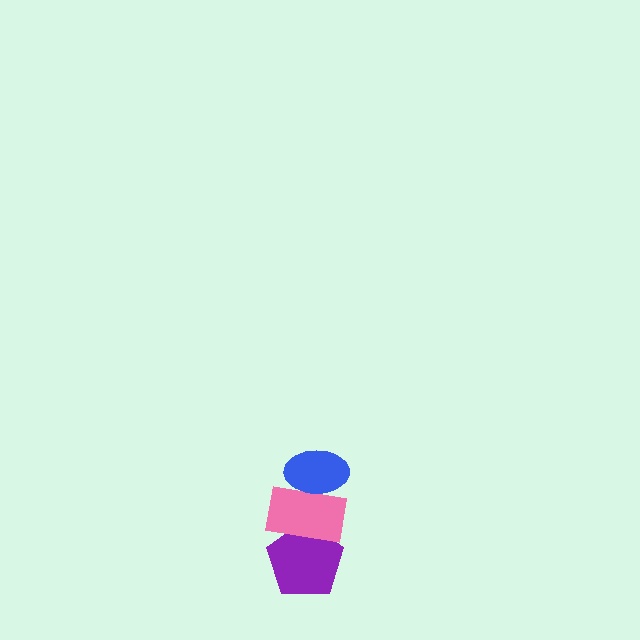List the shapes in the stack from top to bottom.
From top to bottom: the blue ellipse, the pink rectangle, the purple pentagon.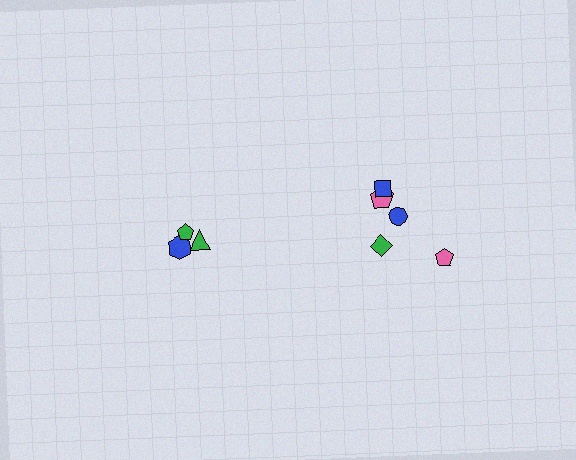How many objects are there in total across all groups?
There are 8 objects.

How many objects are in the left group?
There are 3 objects.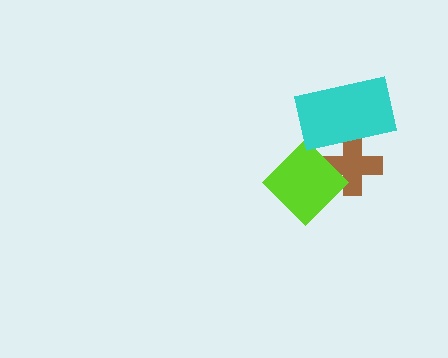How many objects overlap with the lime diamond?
2 objects overlap with the lime diamond.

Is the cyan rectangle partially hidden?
No, no other shape covers it.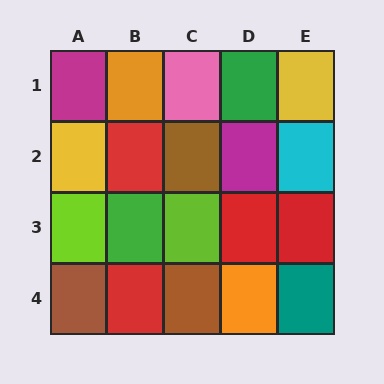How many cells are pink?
1 cell is pink.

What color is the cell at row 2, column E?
Cyan.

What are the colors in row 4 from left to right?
Brown, red, brown, orange, teal.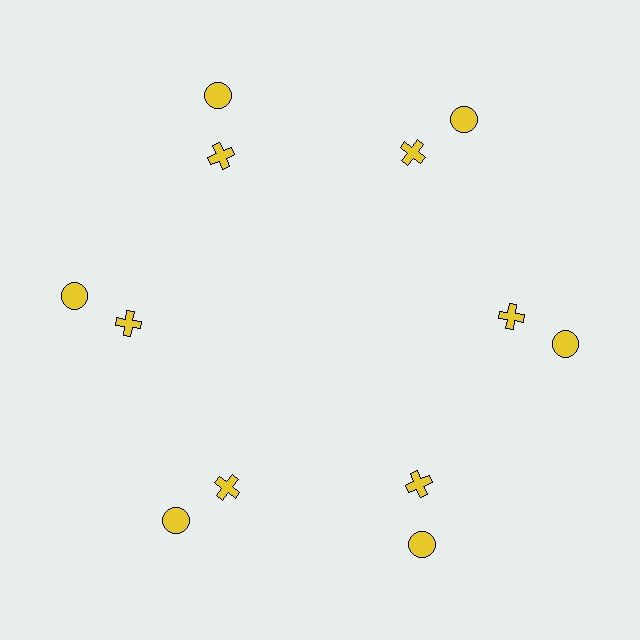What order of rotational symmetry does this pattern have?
This pattern has 6-fold rotational symmetry.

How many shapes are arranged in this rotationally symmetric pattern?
There are 12 shapes, arranged in 6 groups of 2.